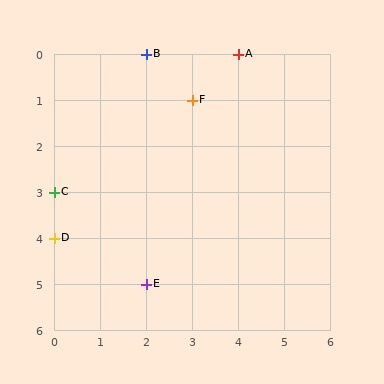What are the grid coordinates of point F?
Point F is at grid coordinates (3, 1).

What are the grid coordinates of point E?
Point E is at grid coordinates (2, 5).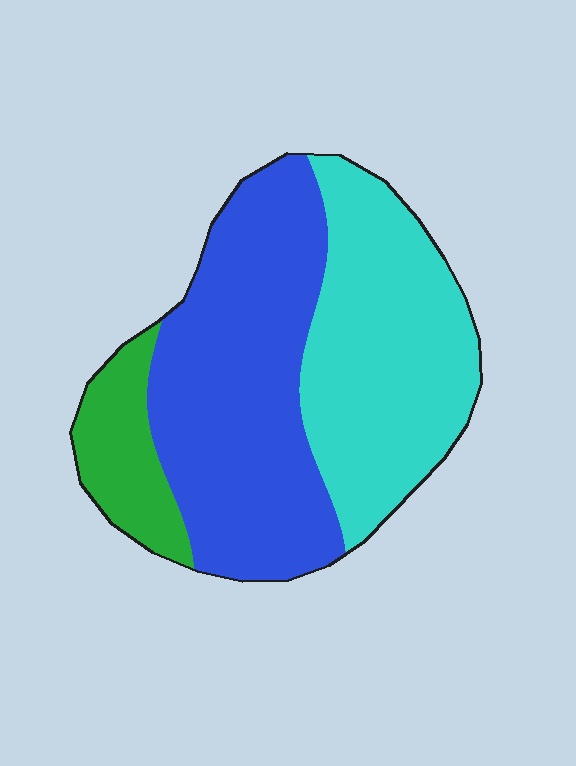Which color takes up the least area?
Green, at roughly 15%.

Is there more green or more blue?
Blue.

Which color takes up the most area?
Blue, at roughly 50%.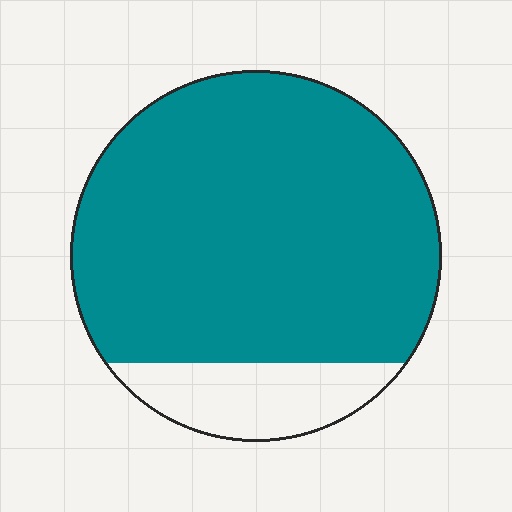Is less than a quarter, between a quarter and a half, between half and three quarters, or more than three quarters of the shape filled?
More than three quarters.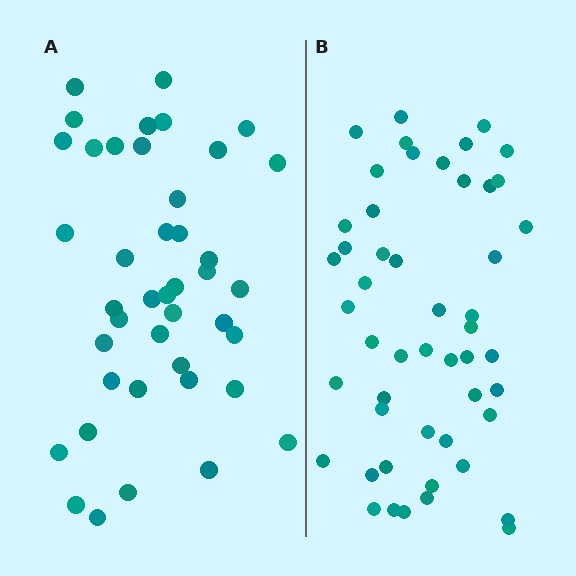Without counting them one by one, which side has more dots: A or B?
Region B (the right region) has more dots.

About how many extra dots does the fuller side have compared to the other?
Region B has roughly 8 or so more dots than region A.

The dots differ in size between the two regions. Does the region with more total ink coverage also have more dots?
No. Region A has more total ink coverage because its dots are larger, but region B actually contains more individual dots. Total area can be misleading — the number of items is what matters here.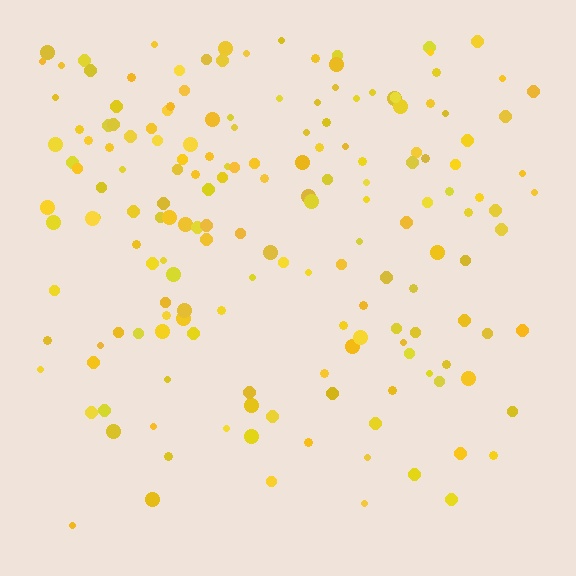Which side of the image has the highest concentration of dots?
The top.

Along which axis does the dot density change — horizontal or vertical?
Vertical.